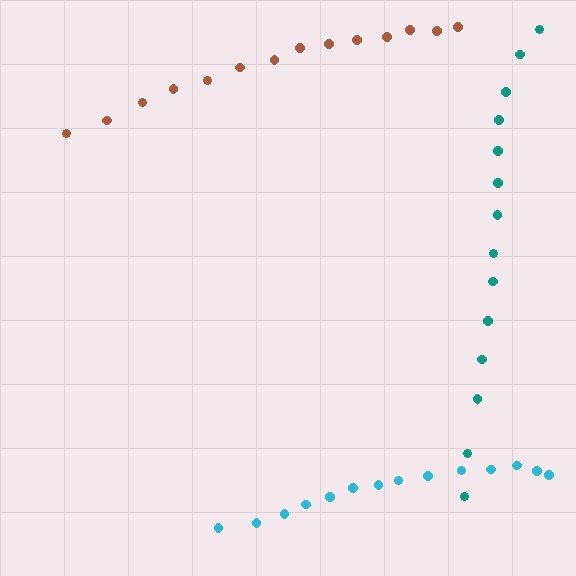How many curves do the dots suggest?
There are 3 distinct paths.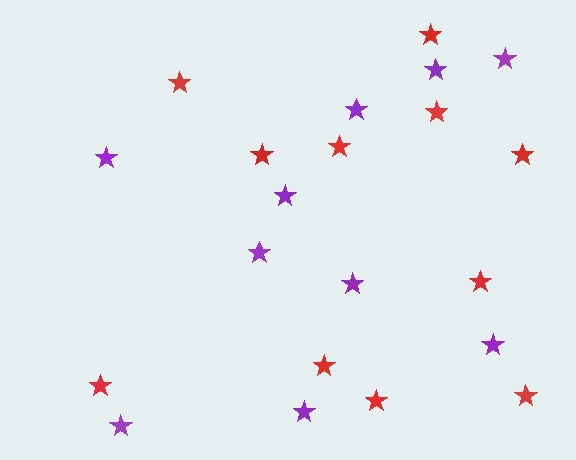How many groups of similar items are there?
There are 2 groups: one group of red stars (11) and one group of purple stars (10).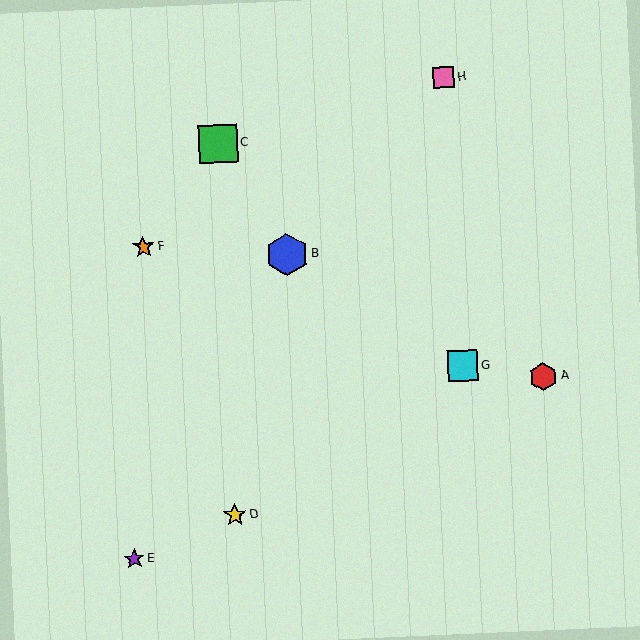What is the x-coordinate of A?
Object A is at x≈543.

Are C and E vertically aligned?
No, C is at x≈218 and E is at x≈134.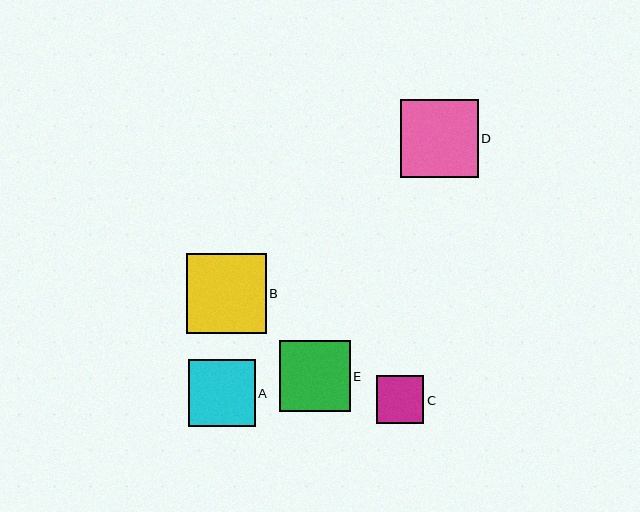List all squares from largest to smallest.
From largest to smallest: B, D, E, A, C.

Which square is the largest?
Square B is the largest with a size of approximately 80 pixels.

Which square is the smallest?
Square C is the smallest with a size of approximately 47 pixels.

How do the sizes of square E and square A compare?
Square E and square A are approximately the same size.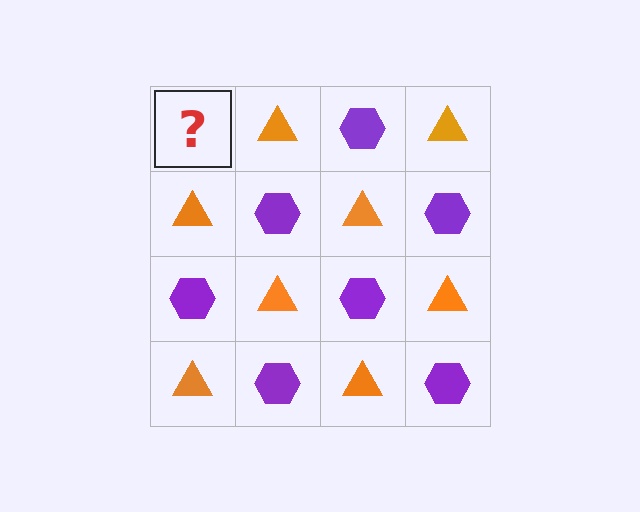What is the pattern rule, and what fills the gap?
The rule is that it alternates purple hexagon and orange triangle in a checkerboard pattern. The gap should be filled with a purple hexagon.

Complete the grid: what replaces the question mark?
The question mark should be replaced with a purple hexagon.